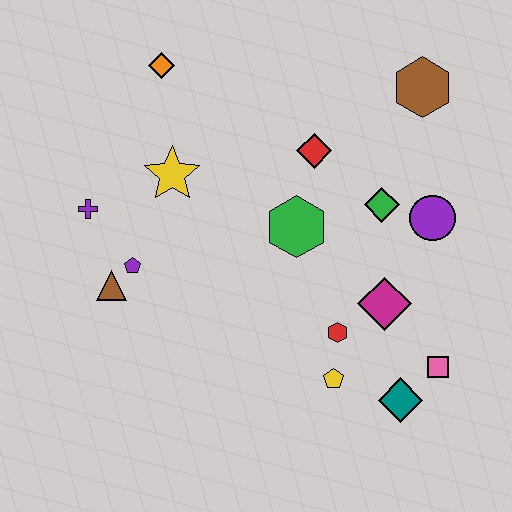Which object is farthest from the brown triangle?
The brown hexagon is farthest from the brown triangle.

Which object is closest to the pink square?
The teal diamond is closest to the pink square.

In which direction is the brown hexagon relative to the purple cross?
The brown hexagon is to the right of the purple cross.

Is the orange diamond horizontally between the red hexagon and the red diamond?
No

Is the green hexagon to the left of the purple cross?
No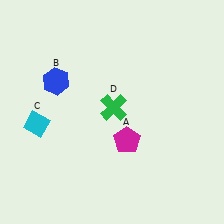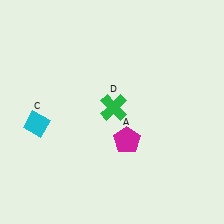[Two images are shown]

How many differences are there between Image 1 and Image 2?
There is 1 difference between the two images.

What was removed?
The blue hexagon (B) was removed in Image 2.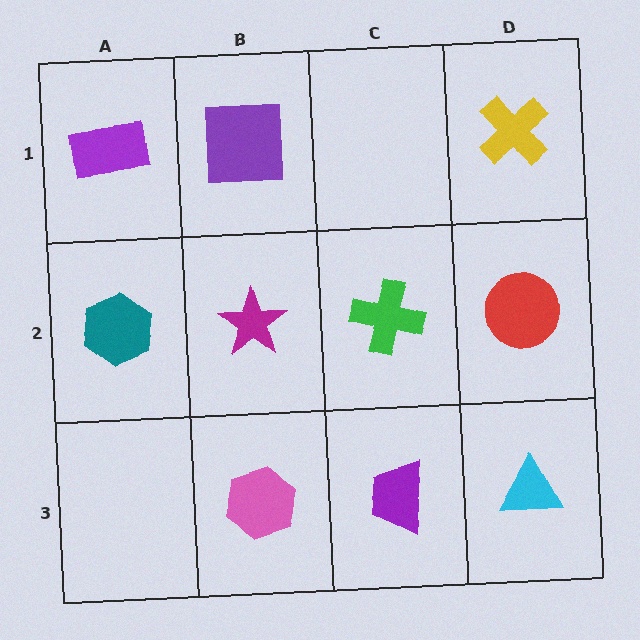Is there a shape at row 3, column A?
No, that cell is empty.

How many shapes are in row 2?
4 shapes.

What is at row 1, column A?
A purple rectangle.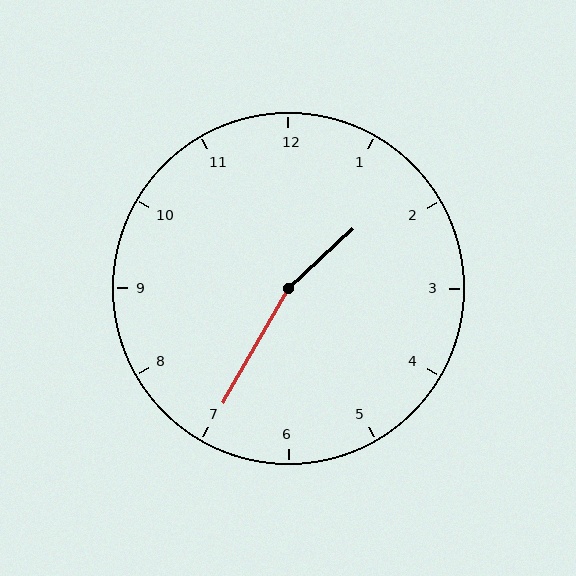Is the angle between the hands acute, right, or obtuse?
It is obtuse.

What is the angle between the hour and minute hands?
Approximately 162 degrees.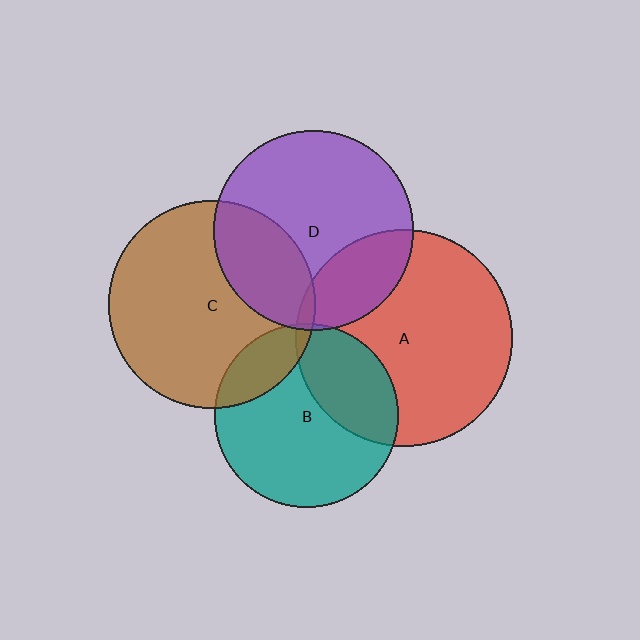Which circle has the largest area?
Circle A (red).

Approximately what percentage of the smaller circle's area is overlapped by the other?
Approximately 30%.